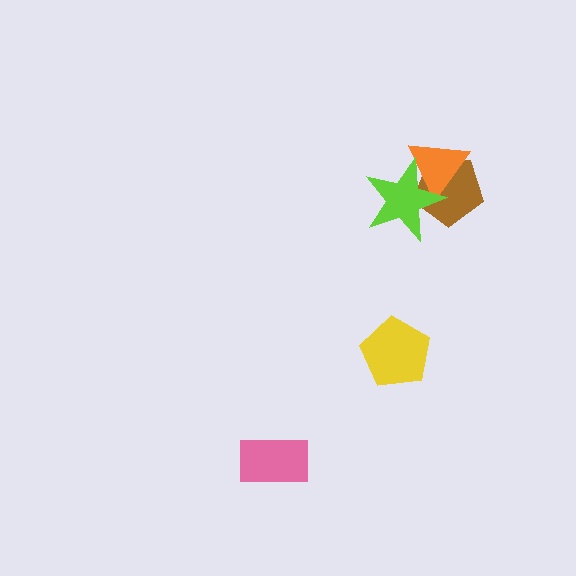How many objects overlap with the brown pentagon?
2 objects overlap with the brown pentagon.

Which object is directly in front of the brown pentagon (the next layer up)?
The orange triangle is directly in front of the brown pentagon.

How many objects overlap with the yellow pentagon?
0 objects overlap with the yellow pentagon.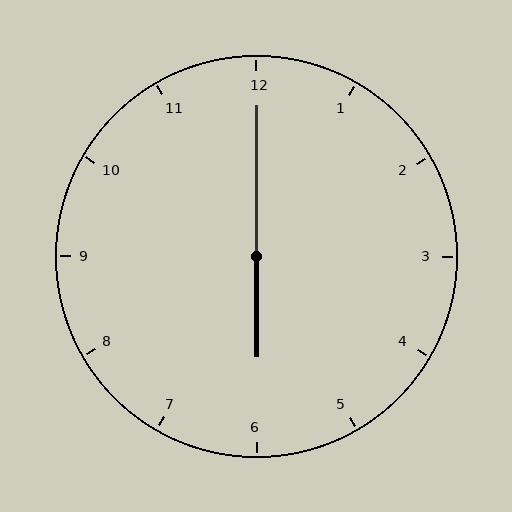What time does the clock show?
6:00.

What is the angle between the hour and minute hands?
Approximately 180 degrees.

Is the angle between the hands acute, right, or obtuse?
It is obtuse.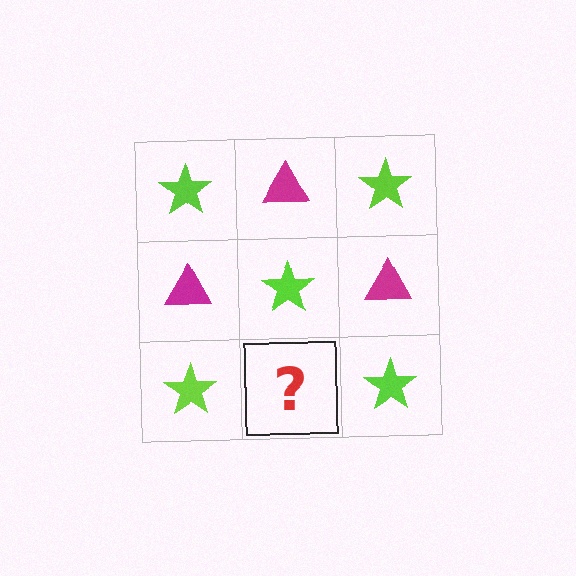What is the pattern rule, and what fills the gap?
The rule is that it alternates lime star and magenta triangle in a checkerboard pattern. The gap should be filled with a magenta triangle.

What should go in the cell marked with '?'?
The missing cell should contain a magenta triangle.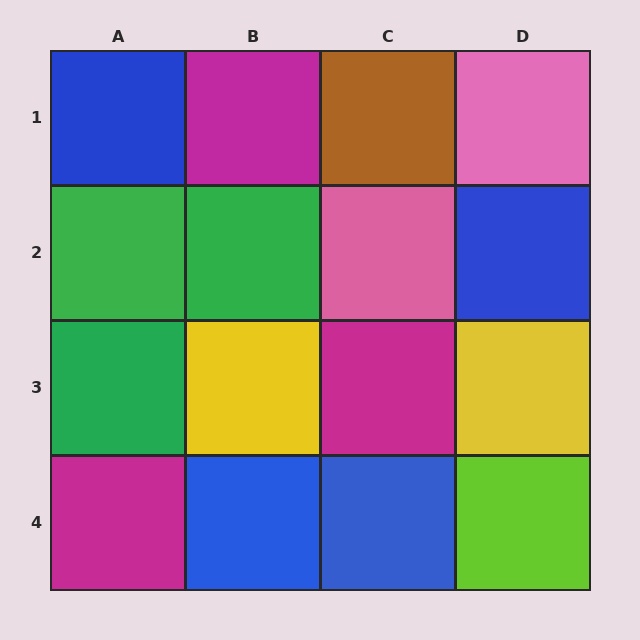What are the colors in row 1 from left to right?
Blue, magenta, brown, pink.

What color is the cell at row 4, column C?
Blue.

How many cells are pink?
2 cells are pink.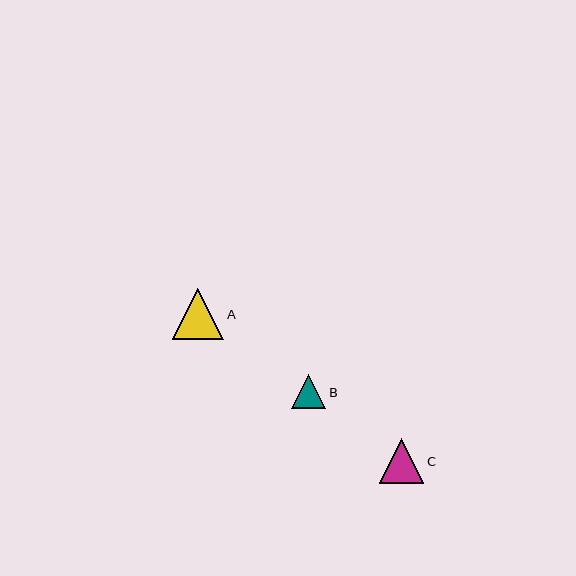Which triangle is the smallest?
Triangle B is the smallest with a size of approximately 34 pixels.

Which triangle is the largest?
Triangle A is the largest with a size of approximately 51 pixels.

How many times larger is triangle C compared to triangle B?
Triangle C is approximately 1.3 times the size of triangle B.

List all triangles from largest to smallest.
From largest to smallest: A, C, B.